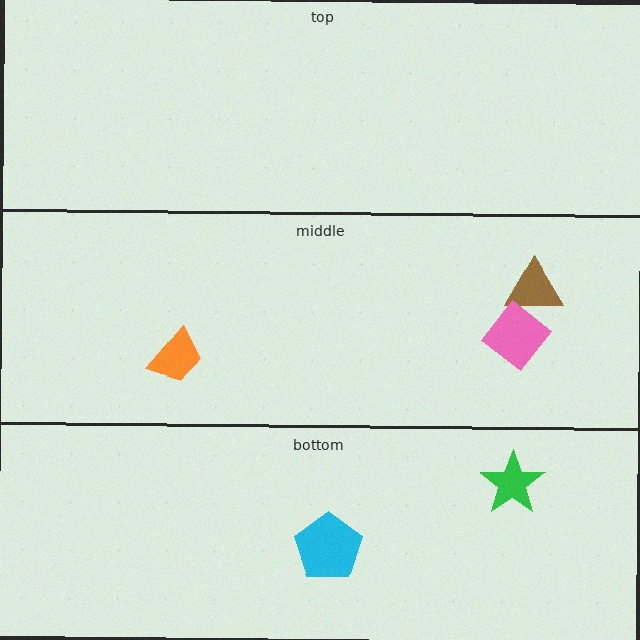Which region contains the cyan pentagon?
The bottom region.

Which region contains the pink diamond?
The middle region.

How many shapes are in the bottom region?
2.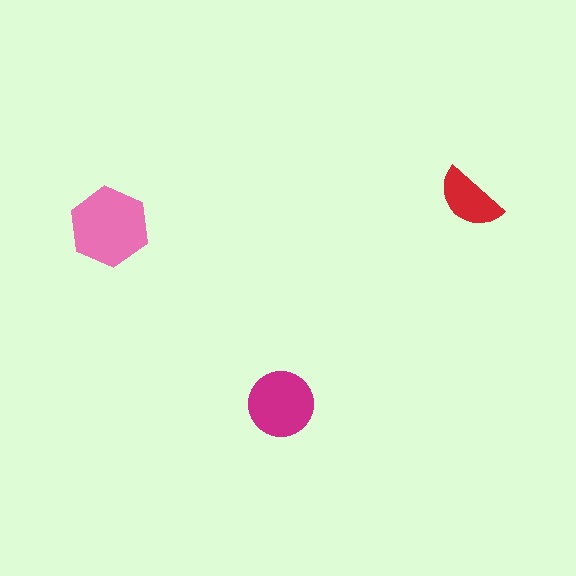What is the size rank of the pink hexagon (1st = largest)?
1st.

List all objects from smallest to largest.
The red semicircle, the magenta circle, the pink hexagon.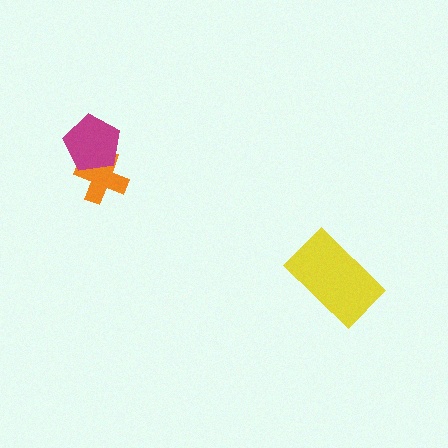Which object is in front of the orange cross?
The magenta pentagon is in front of the orange cross.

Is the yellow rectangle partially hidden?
No, no other shape covers it.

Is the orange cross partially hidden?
Yes, it is partially covered by another shape.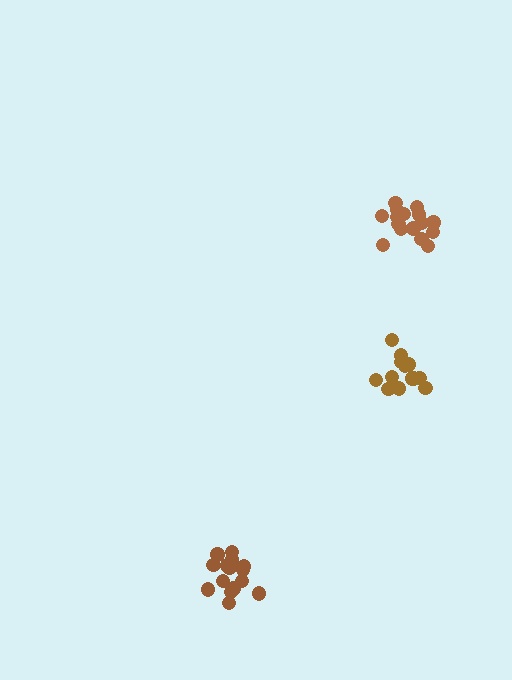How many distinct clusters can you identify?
There are 3 distinct clusters.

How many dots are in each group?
Group 1: 17 dots, Group 2: 14 dots, Group 3: 17 dots (48 total).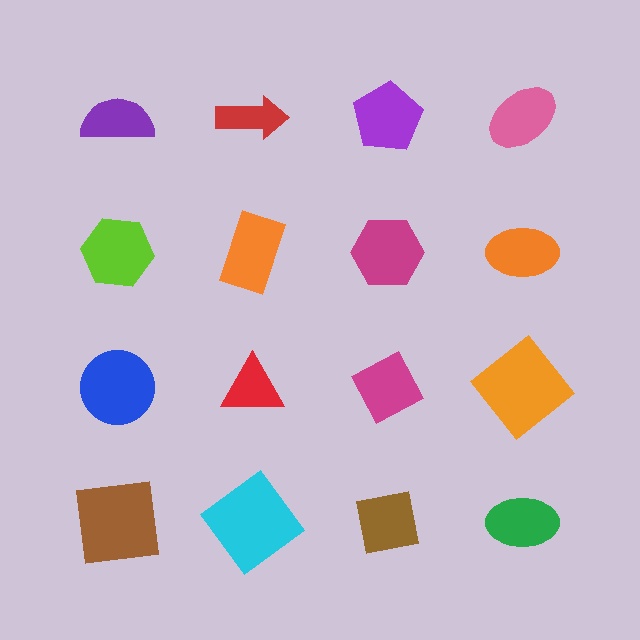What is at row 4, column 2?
A cyan diamond.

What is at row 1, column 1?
A purple semicircle.